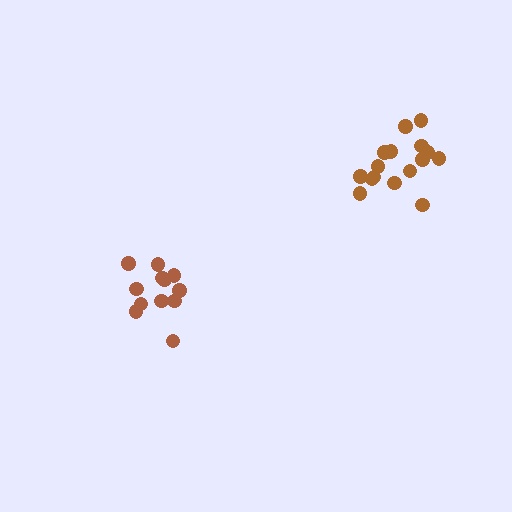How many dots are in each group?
Group 1: 12 dots, Group 2: 16 dots (28 total).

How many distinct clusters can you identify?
There are 2 distinct clusters.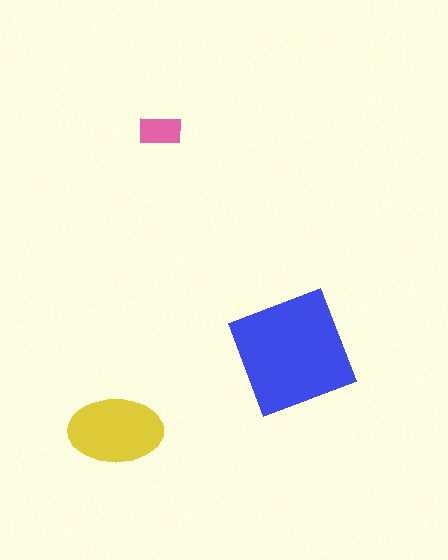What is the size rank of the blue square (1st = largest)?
1st.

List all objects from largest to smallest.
The blue square, the yellow ellipse, the pink rectangle.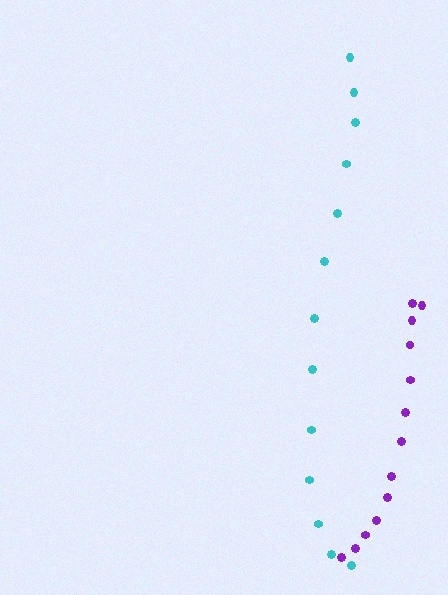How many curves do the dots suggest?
There are 2 distinct paths.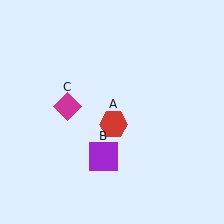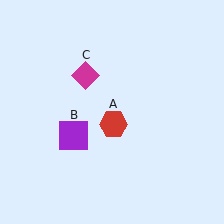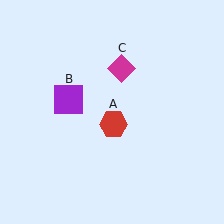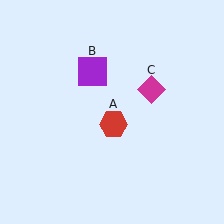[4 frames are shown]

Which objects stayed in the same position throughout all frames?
Red hexagon (object A) remained stationary.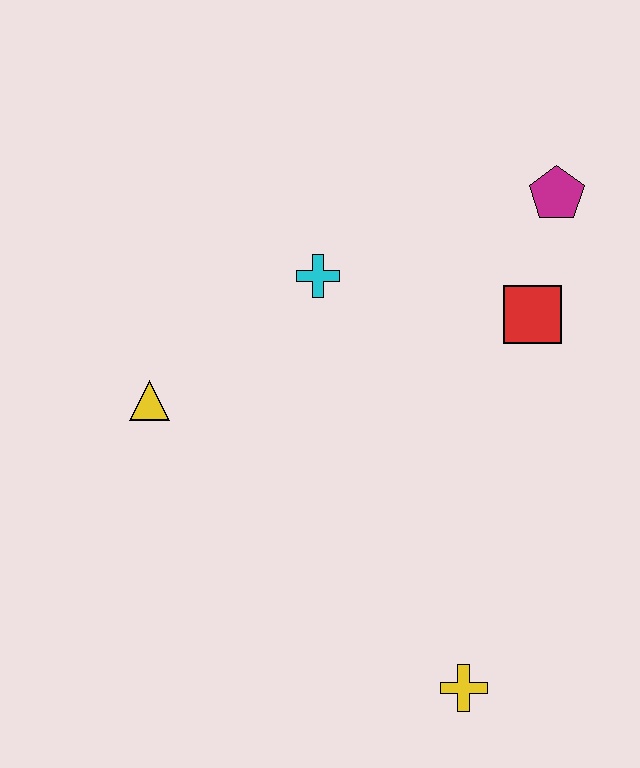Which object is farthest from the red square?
The yellow triangle is farthest from the red square.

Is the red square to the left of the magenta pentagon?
Yes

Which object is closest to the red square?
The magenta pentagon is closest to the red square.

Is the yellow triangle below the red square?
Yes